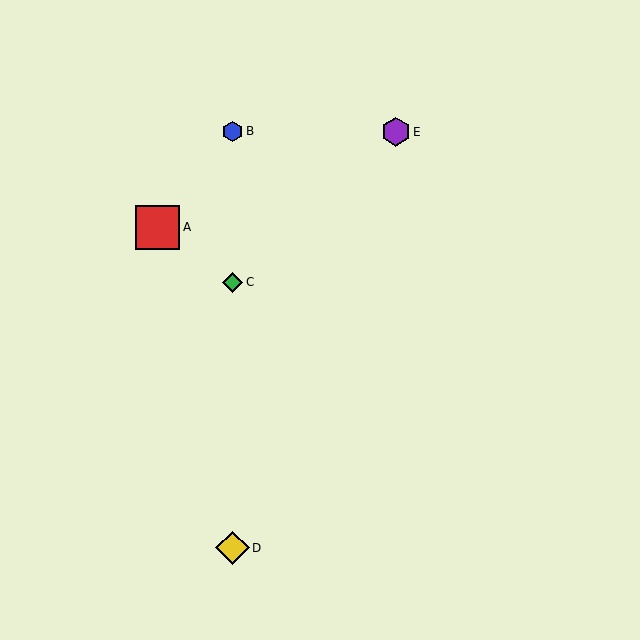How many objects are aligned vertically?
3 objects (B, C, D) are aligned vertically.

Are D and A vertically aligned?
No, D is at x≈233 and A is at x≈158.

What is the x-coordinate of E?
Object E is at x≈396.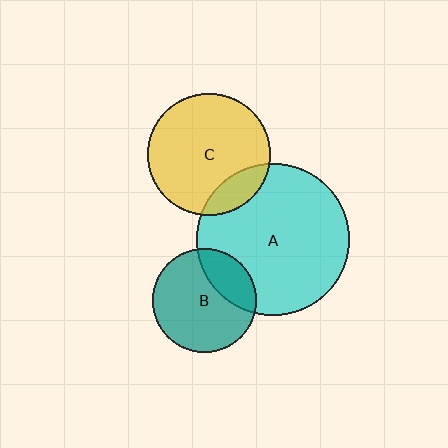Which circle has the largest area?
Circle A (cyan).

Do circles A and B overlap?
Yes.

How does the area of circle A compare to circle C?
Approximately 1.5 times.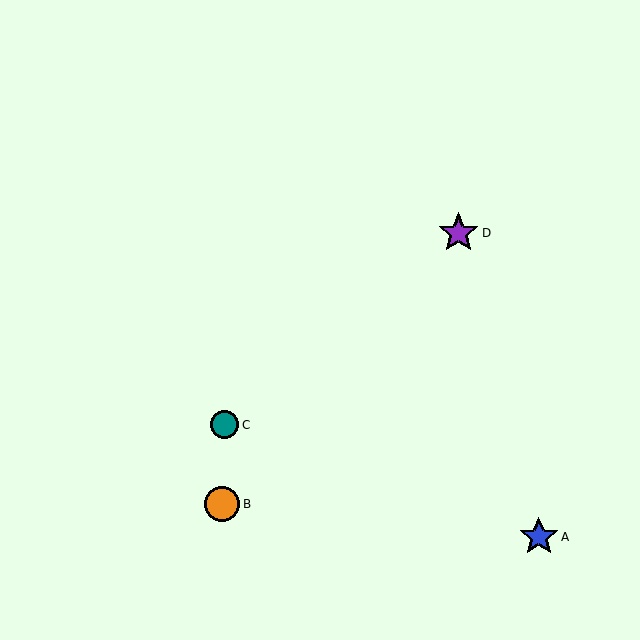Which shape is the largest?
The purple star (labeled D) is the largest.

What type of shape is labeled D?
Shape D is a purple star.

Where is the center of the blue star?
The center of the blue star is at (539, 537).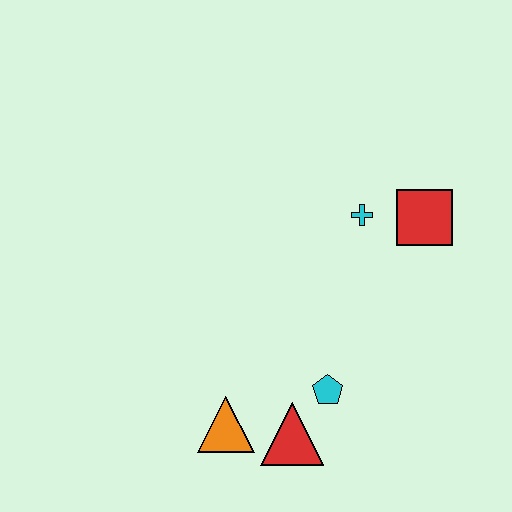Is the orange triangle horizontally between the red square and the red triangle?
No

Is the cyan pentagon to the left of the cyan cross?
Yes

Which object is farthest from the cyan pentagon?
The red square is farthest from the cyan pentagon.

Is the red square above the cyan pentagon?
Yes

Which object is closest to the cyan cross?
The red square is closest to the cyan cross.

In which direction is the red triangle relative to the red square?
The red triangle is below the red square.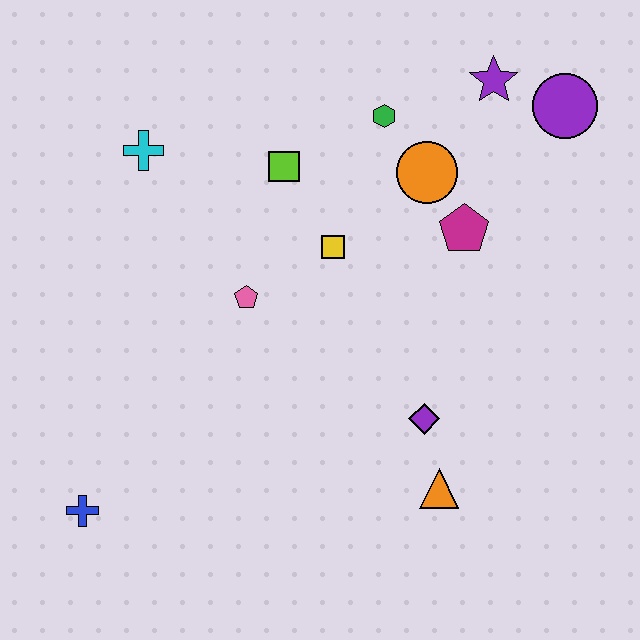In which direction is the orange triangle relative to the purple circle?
The orange triangle is below the purple circle.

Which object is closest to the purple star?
The purple circle is closest to the purple star.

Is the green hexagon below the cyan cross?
No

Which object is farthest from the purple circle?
The blue cross is farthest from the purple circle.